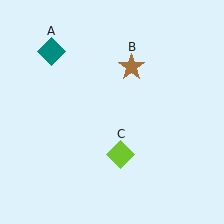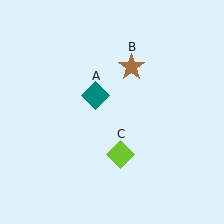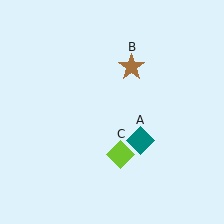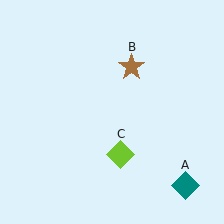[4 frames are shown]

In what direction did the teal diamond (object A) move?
The teal diamond (object A) moved down and to the right.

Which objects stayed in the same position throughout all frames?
Brown star (object B) and lime diamond (object C) remained stationary.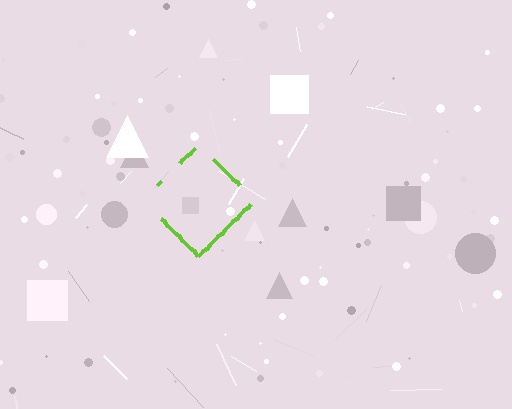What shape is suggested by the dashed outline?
The dashed outline suggests a diamond.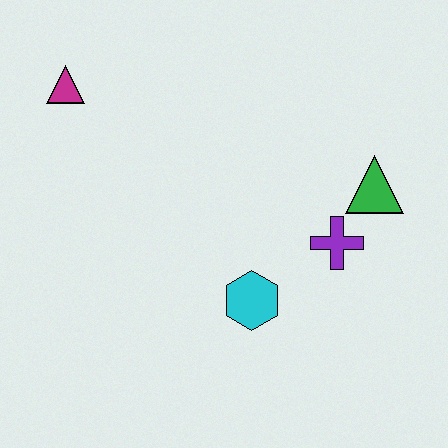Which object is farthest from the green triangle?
The magenta triangle is farthest from the green triangle.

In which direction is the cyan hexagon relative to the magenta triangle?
The cyan hexagon is below the magenta triangle.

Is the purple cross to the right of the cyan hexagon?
Yes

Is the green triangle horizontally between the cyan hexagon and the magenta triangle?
No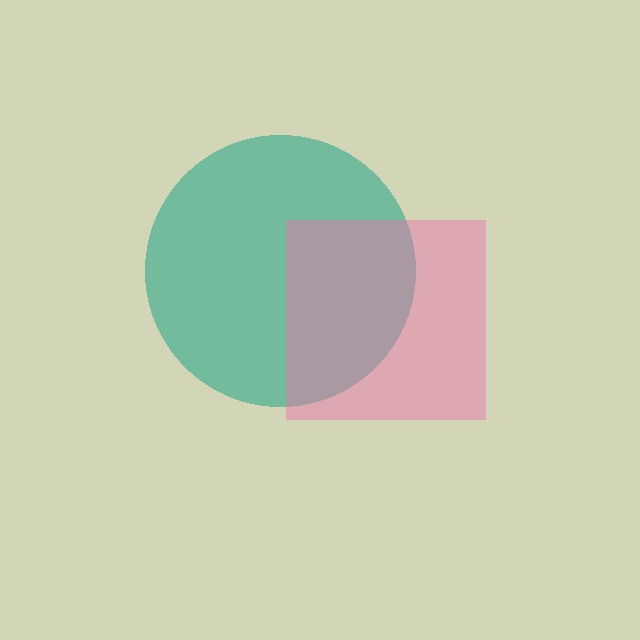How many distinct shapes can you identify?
There are 2 distinct shapes: a teal circle, a pink square.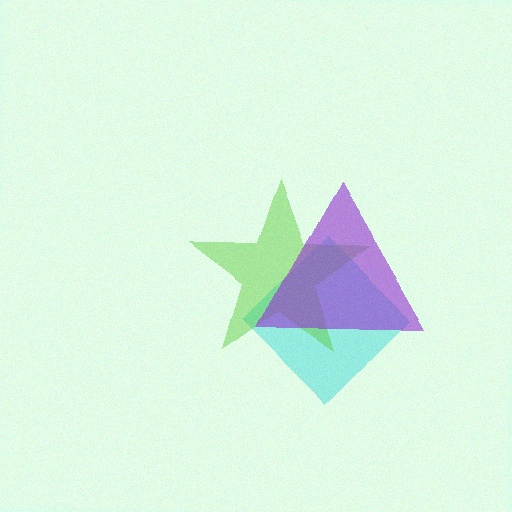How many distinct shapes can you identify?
There are 3 distinct shapes: a cyan diamond, a lime star, a purple triangle.